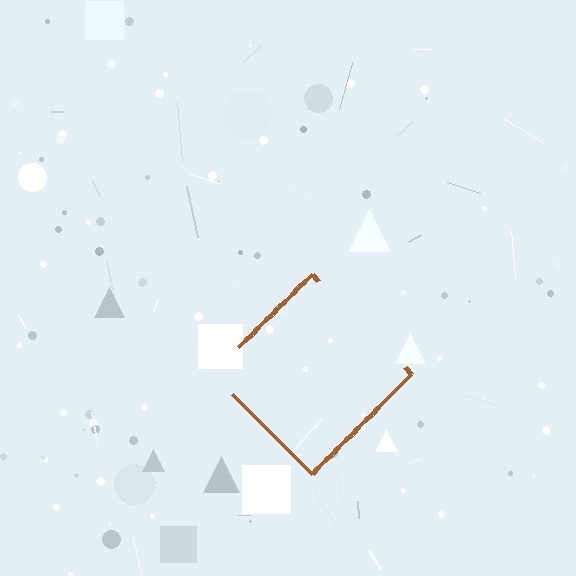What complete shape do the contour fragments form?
The contour fragments form a diamond.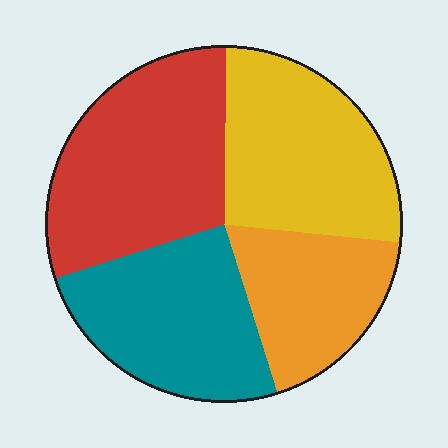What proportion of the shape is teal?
Teal covers roughly 25% of the shape.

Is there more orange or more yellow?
Yellow.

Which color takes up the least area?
Orange, at roughly 20%.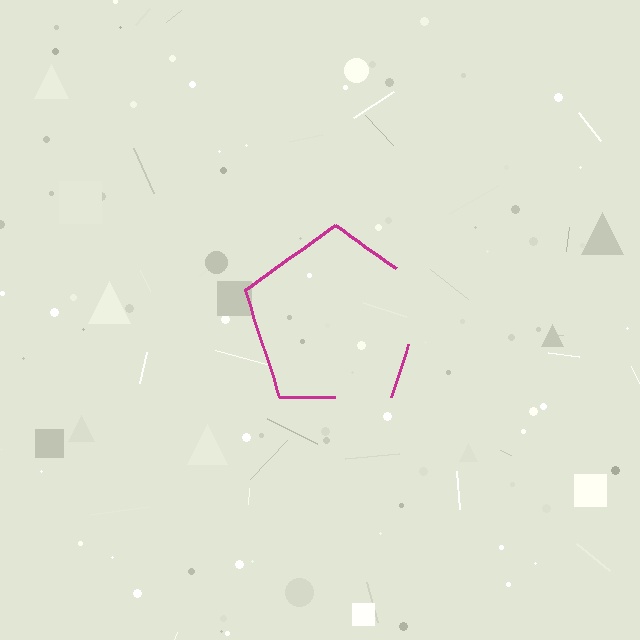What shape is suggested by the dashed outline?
The dashed outline suggests a pentagon.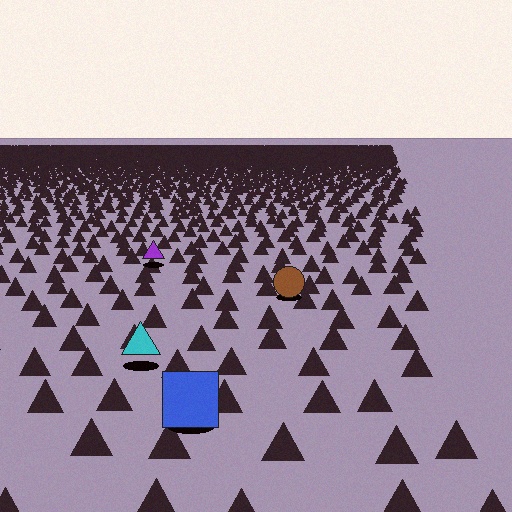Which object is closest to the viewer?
The blue square is closest. The texture marks near it are larger and more spread out.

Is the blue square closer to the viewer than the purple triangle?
Yes. The blue square is closer — you can tell from the texture gradient: the ground texture is coarser near it.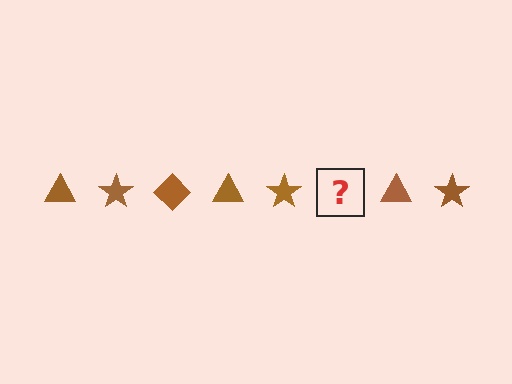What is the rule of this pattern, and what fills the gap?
The rule is that the pattern cycles through triangle, star, diamond shapes in brown. The gap should be filled with a brown diamond.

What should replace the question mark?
The question mark should be replaced with a brown diamond.